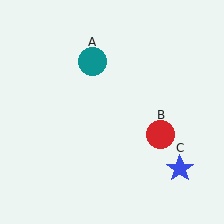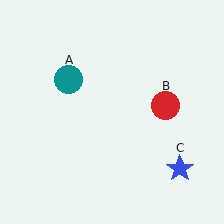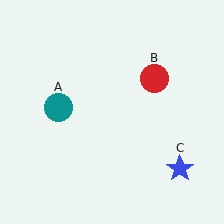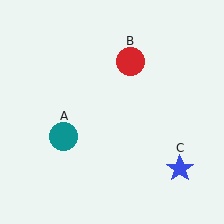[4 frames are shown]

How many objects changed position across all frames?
2 objects changed position: teal circle (object A), red circle (object B).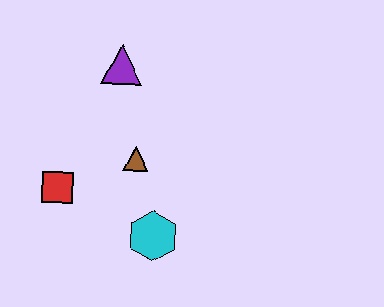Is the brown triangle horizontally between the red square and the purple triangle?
No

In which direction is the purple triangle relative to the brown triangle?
The purple triangle is above the brown triangle.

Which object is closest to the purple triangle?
The brown triangle is closest to the purple triangle.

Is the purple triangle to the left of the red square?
No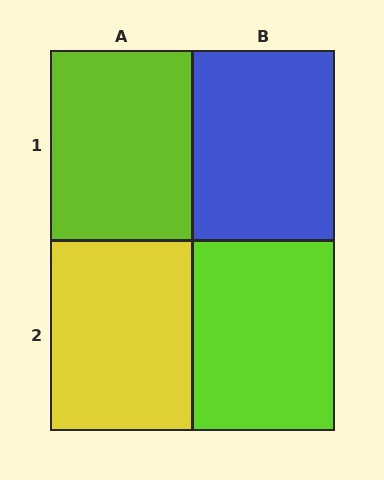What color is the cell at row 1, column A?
Lime.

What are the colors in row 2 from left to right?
Yellow, lime.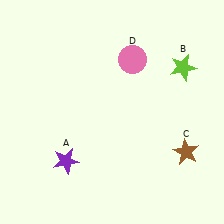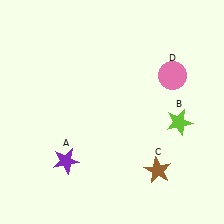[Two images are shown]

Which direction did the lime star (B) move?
The lime star (B) moved down.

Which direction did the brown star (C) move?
The brown star (C) moved left.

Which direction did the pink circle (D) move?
The pink circle (D) moved right.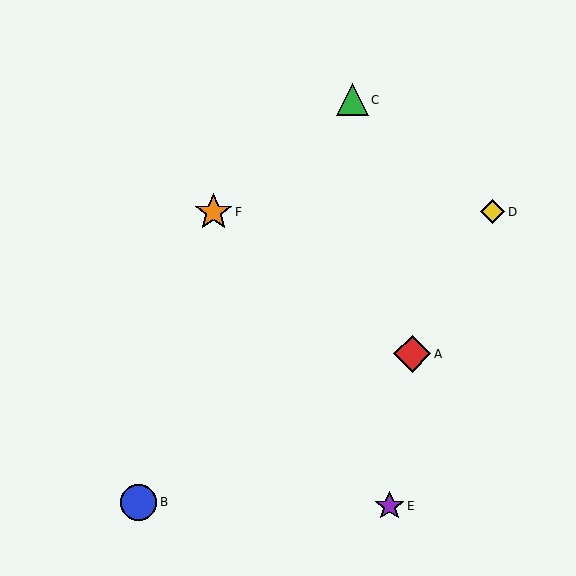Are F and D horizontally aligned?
Yes, both are at y≈212.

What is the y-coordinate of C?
Object C is at y≈100.